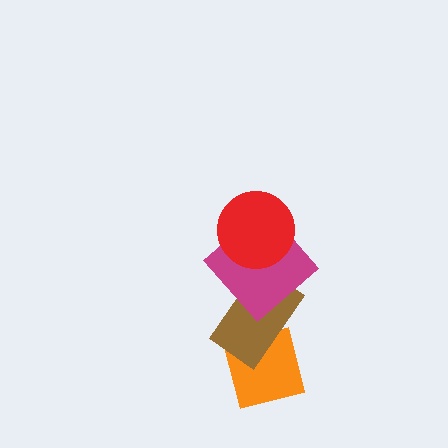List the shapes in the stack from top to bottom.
From top to bottom: the red circle, the magenta diamond, the brown rectangle, the orange square.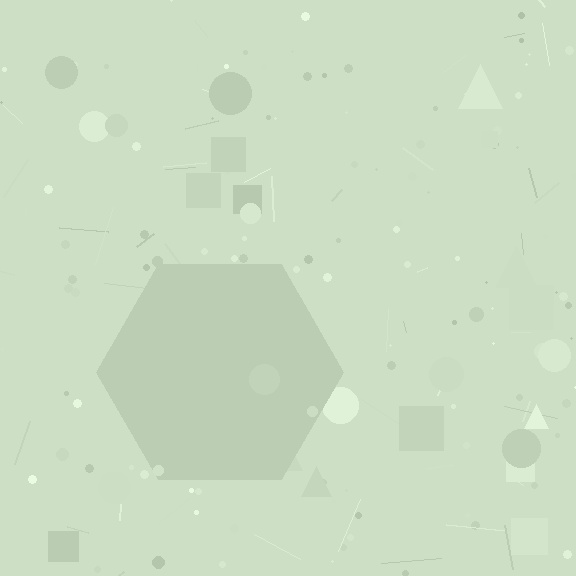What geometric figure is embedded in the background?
A hexagon is embedded in the background.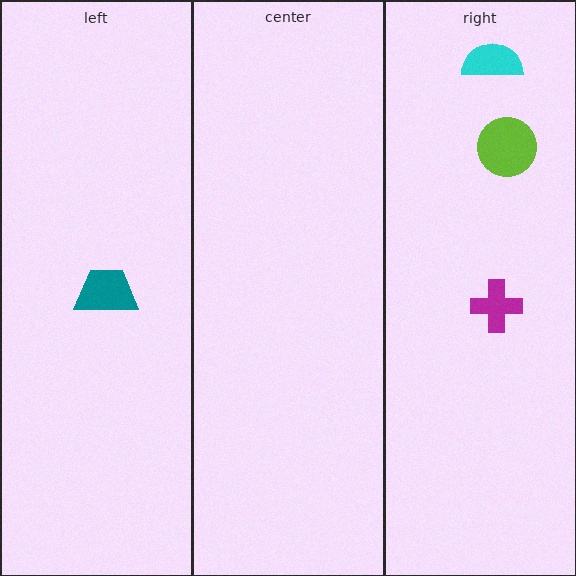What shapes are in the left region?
The teal trapezoid.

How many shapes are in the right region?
3.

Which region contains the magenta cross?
The right region.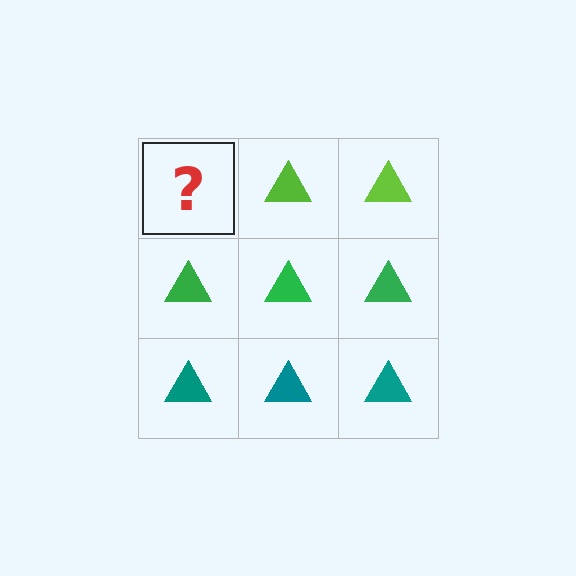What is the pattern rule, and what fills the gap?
The rule is that each row has a consistent color. The gap should be filled with a lime triangle.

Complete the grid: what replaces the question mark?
The question mark should be replaced with a lime triangle.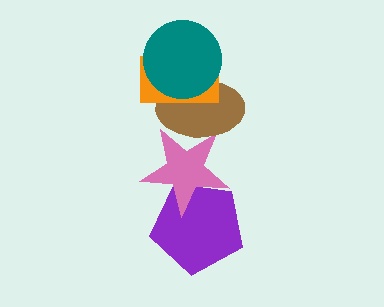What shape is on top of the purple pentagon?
The pink star is on top of the purple pentagon.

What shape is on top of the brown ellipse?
The orange rectangle is on top of the brown ellipse.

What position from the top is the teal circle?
The teal circle is 1st from the top.